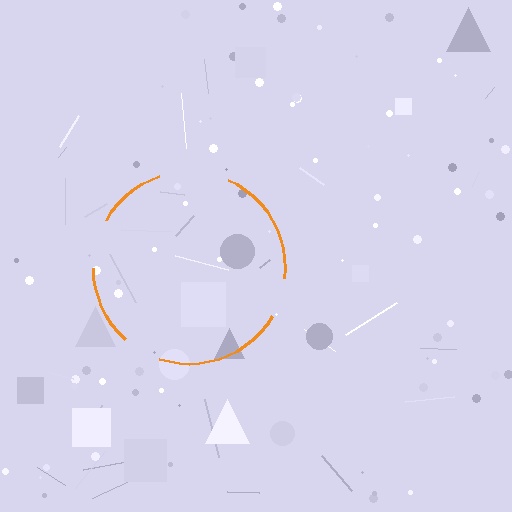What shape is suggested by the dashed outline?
The dashed outline suggests a circle.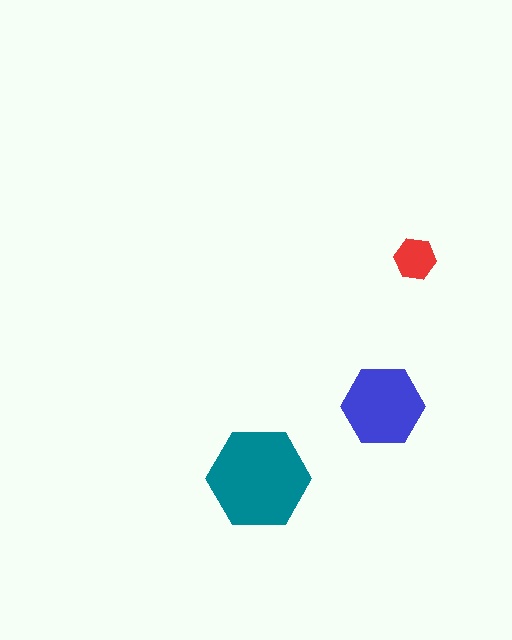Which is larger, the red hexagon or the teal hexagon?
The teal one.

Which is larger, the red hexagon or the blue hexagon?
The blue one.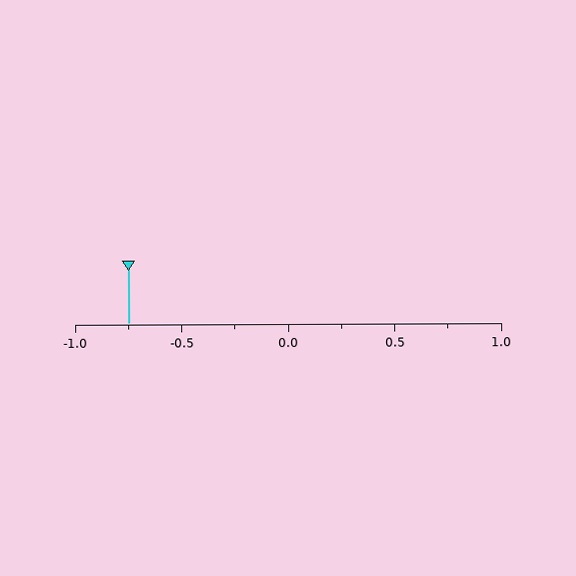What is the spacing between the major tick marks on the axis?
The major ticks are spaced 0.5 apart.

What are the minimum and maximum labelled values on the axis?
The axis runs from -1.0 to 1.0.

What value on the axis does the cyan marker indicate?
The marker indicates approximately -0.75.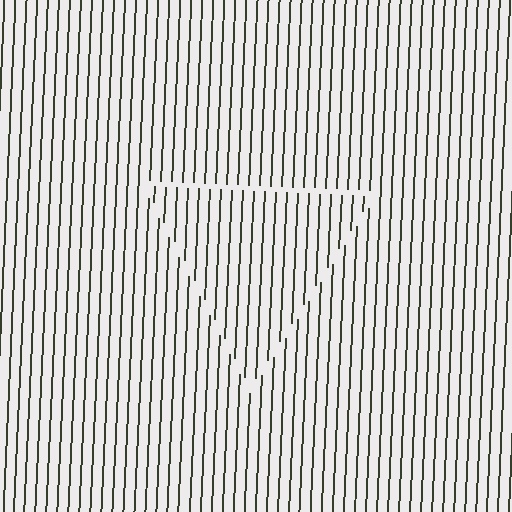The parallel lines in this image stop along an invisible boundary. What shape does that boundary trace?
An illusory triangle. The interior of the shape contains the same grating, shifted by half a period — the contour is defined by the phase discontinuity where line-ends from the inner and outer gratings abut.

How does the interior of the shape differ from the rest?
The interior of the shape contains the same grating, shifted by half a period — the contour is defined by the phase discontinuity where line-ends from the inner and outer gratings abut.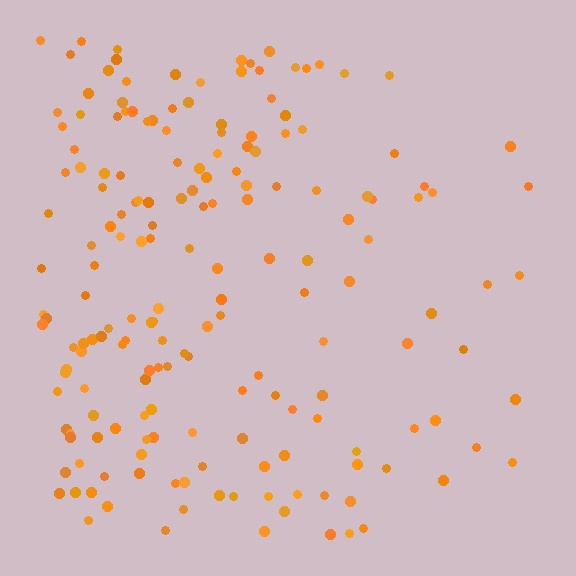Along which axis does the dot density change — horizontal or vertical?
Horizontal.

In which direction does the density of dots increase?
From right to left, with the left side densest.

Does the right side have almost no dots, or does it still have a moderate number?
Still a moderate number, just noticeably fewer than the left.